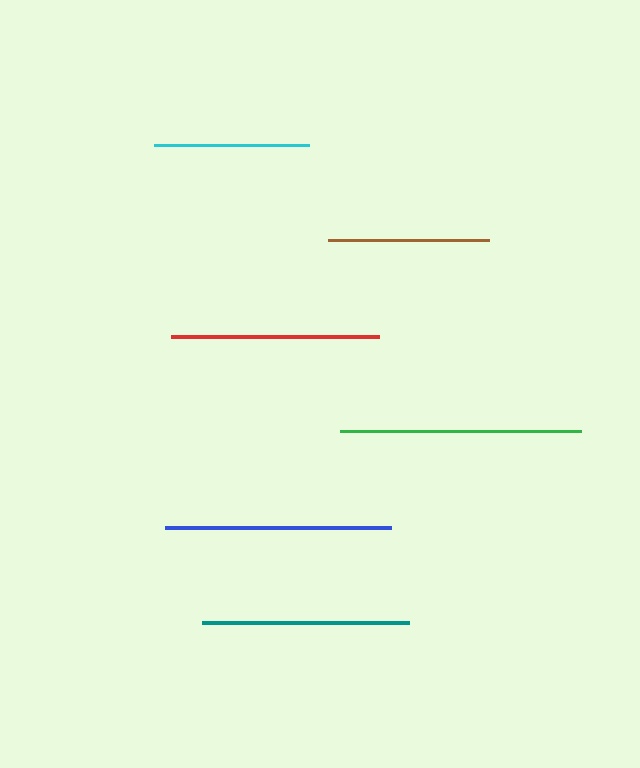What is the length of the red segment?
The red segment is approximately 207 pixels long.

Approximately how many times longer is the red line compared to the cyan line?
The red line is approximately 1.3 times the length of the cyan line.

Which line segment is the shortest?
The cyan line is the shortest at approximately 156 pixels.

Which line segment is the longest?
The green line is the longest at approximately 241 pixels.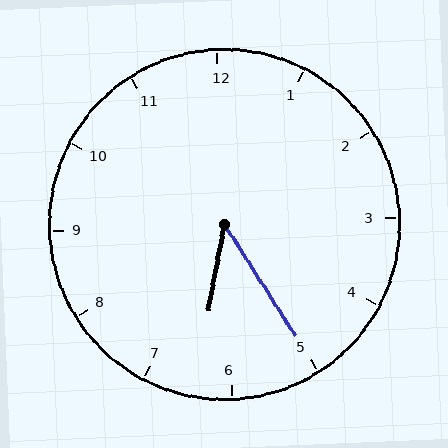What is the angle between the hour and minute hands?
Approximately 42 degrees.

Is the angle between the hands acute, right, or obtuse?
It is acute.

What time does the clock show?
6:25.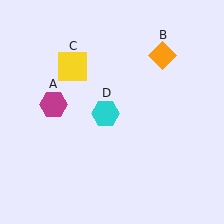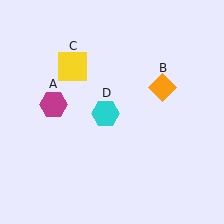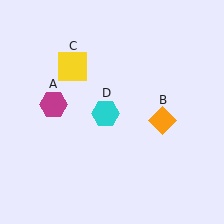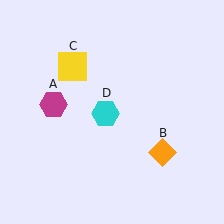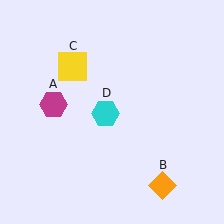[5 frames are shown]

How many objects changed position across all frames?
1 object changed position: orange diamond (object B).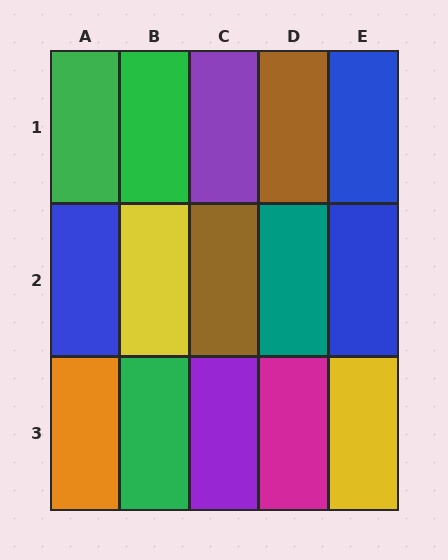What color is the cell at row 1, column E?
Blue.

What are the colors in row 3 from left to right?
Orange, green, purple, magenta, yellow.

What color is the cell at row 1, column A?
Green.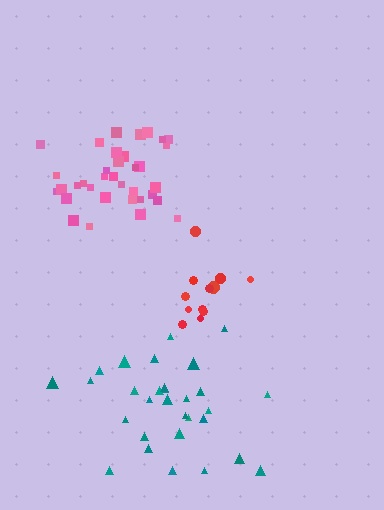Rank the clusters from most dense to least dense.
pink, red, teal.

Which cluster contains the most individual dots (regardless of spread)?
Pink (35).